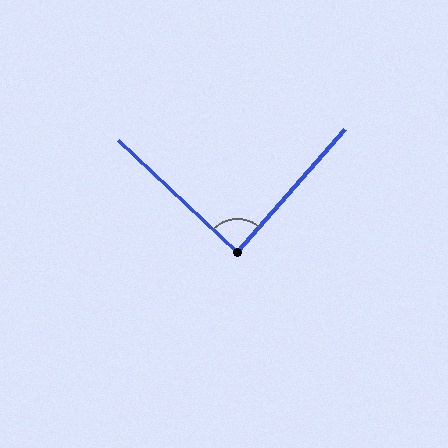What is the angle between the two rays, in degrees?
Approximately 88 degrees.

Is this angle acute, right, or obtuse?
It is approximately a right angle.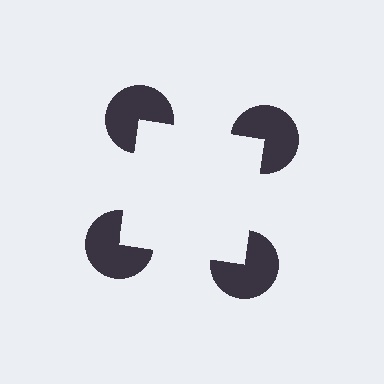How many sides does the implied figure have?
4 sides.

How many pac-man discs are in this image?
There are 4 — one at each vertex of the illusory square.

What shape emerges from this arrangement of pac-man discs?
An illusory square — its edges are inferred from the aligned wedge cuts in the pac-man discs, not physically drawn.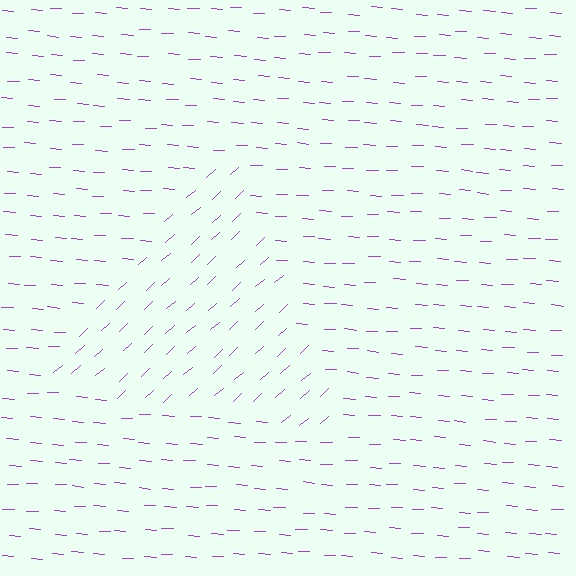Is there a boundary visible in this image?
Yes, there is a texture boundary formed by a change in line orientation.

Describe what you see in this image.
The image is filled with small purple line segments. A triangle region in the image has lines oriented differently from the surrounding lines, creating a visible texture boundary.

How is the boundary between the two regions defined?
The boundary is defined purely by a change in line orientation (approximately 45 degrees difference). All lines are the same color and thickness.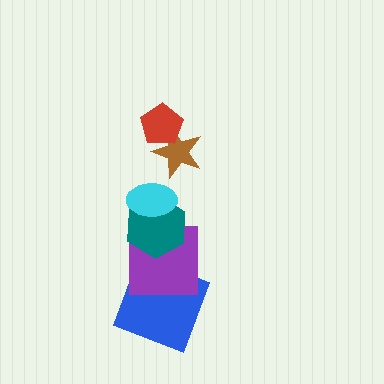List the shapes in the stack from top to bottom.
From top to bottom: the red pentagon, the brown star, the cyan ellipse, the teal hexagon, the purple square, the blue square.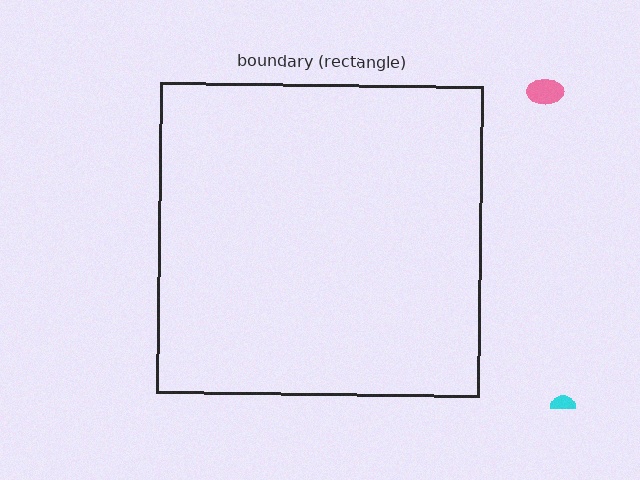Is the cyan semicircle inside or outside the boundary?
Outside.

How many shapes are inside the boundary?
0 inside, 2 outside.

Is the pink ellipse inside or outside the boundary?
Outside.